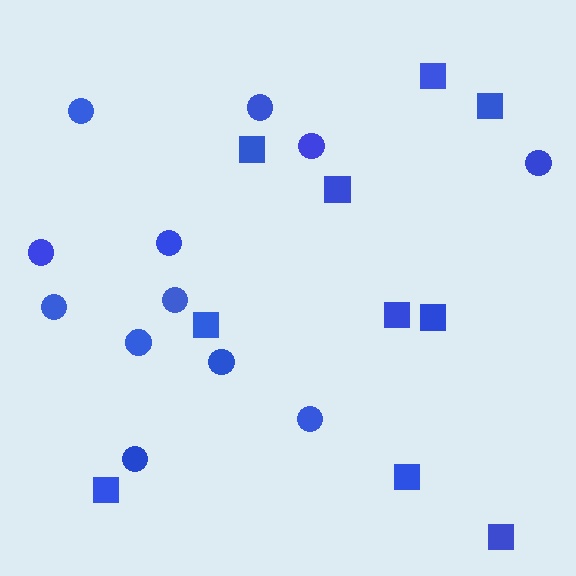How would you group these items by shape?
There are 2 groups: one group of squares (10) and one group of circles (12).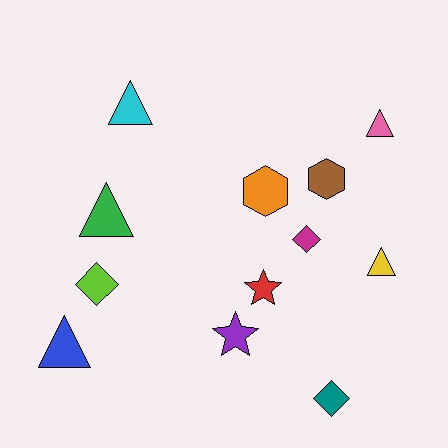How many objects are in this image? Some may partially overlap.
There are 12 objects.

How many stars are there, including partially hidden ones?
There are 2 stars.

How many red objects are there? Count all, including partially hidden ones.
There is 1 red object.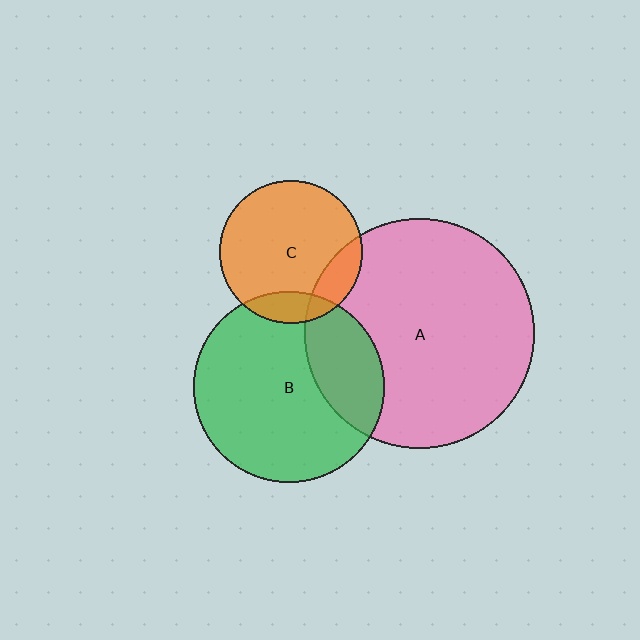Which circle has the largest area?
Circle A (pink).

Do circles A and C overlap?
Yes.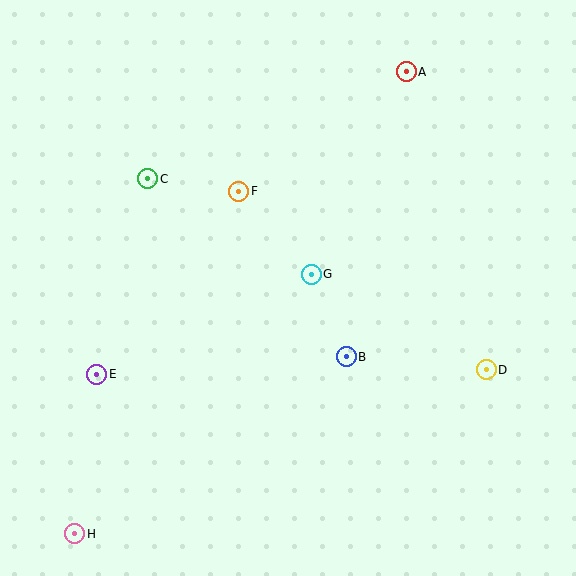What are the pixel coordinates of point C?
Point C is at (148, 179).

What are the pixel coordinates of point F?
Point F is at (239, 191).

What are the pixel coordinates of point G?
Point G is at (311, 274).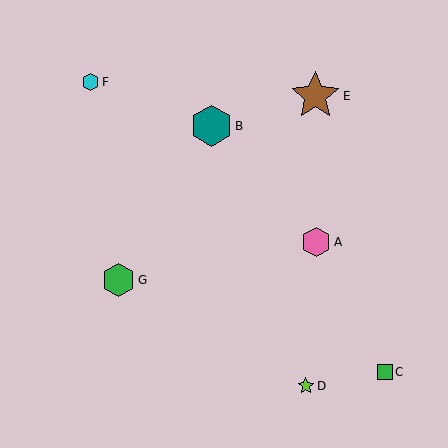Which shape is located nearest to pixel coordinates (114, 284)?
The green hexagon (labeled G) at (118, 280) is nearest to that location.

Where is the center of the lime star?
The center of the lime star is at (306, 386).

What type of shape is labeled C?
Shape C is a green square.